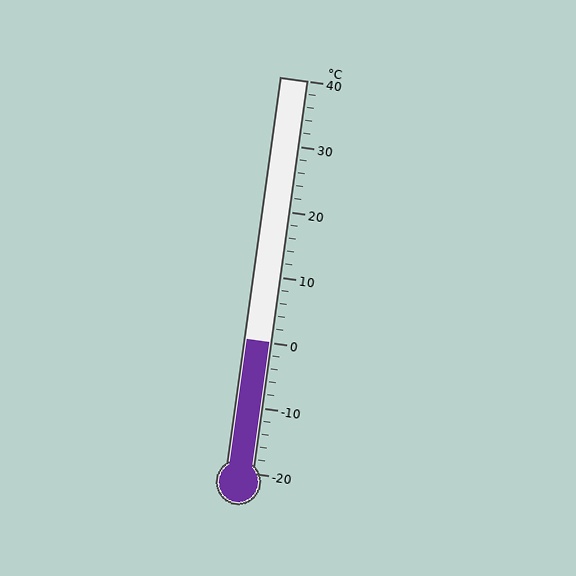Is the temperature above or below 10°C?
The temperature is below 10°C.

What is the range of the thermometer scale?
The thermometer scale ranges from -20°C to 40°C.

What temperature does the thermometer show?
The thermometer shows approximately 0°C.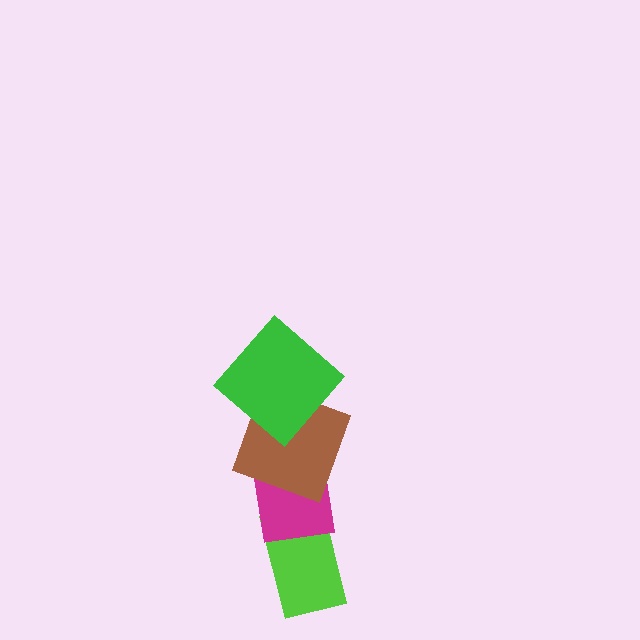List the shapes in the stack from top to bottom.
From top to bottom: the green diamond, the brown square, the magenta square, the lime rectangle.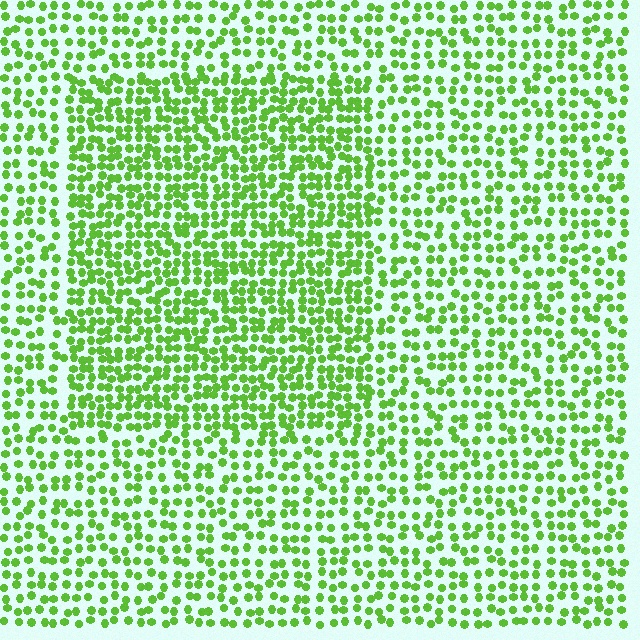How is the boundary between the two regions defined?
The boundary is defined by a change in element density (approximately 1.6x ratio). All elements are the same color, size, and shape.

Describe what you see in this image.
The image contains small lime elements arranged at two different densities. A rectangle-shaped region is visible where the elements are more densely packed than the surrounding area.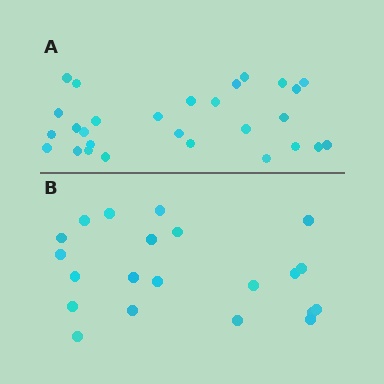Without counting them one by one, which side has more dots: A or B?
Region A (the top region) has more dots.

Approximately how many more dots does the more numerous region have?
Region A has roughly 8 or so more dots than region B.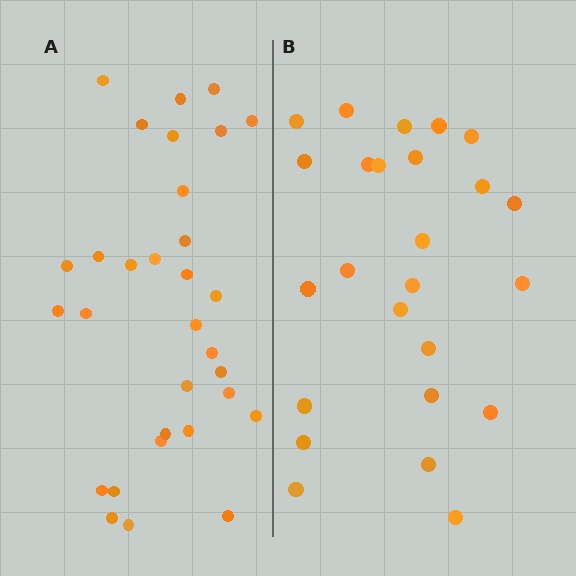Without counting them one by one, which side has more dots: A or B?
Region A (the left region) has more dots.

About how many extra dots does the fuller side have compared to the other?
Region A has about 6 more dots than region B.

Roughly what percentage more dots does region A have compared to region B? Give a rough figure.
About 25% more.